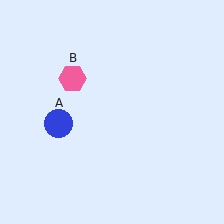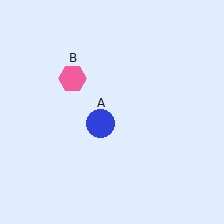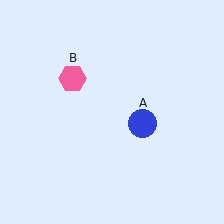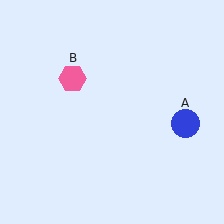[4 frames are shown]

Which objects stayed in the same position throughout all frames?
Pink hexagon (object B) remained stationary.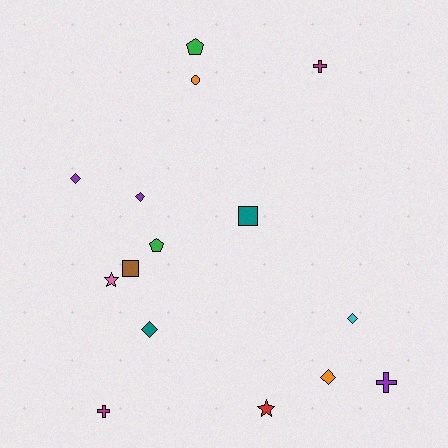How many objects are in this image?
There are 15 objects.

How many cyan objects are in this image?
There is 1 cyan object.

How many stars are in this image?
There are 2 stars.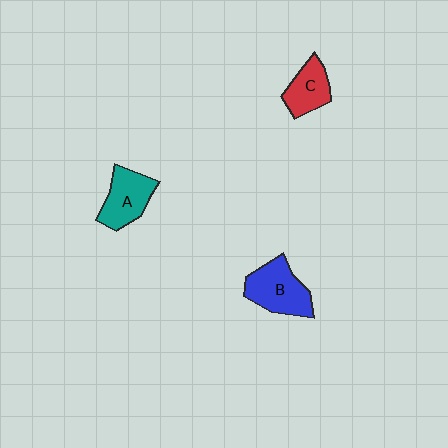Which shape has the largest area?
Shape B (blue).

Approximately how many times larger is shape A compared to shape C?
Approximately 1.2 times.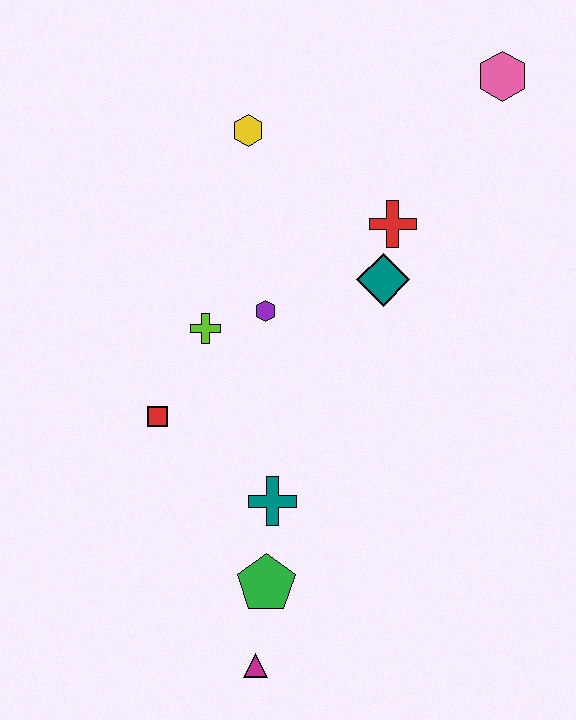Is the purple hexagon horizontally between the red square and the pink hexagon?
Yes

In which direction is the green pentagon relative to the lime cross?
The green pentagon is below the lime cross.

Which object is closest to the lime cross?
The purple hexagon is closest to the lime cross.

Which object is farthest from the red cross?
The magenta triangle is farthest from the red cross.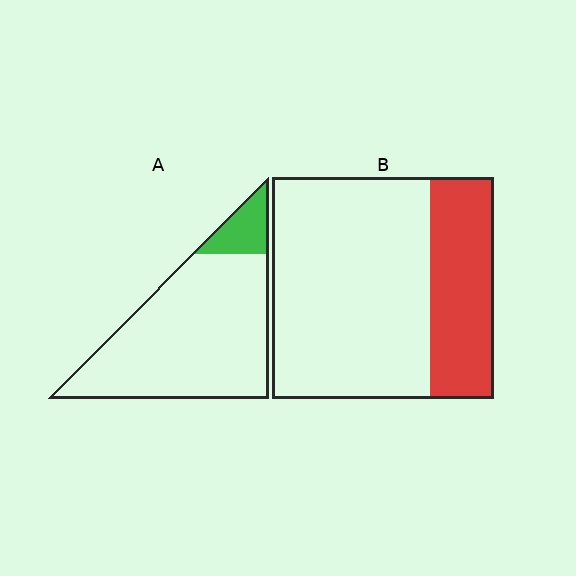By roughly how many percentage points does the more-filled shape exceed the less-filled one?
By roughly 15 percentage points (B over A).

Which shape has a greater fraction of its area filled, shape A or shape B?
Shape B.